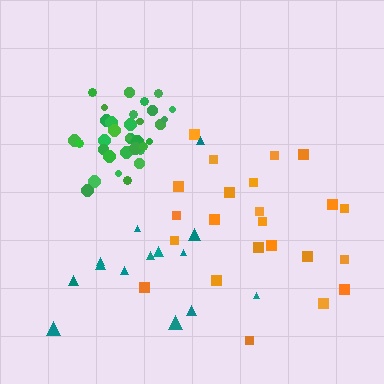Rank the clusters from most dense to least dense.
green, orange, teal.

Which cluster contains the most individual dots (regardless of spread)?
Green (34).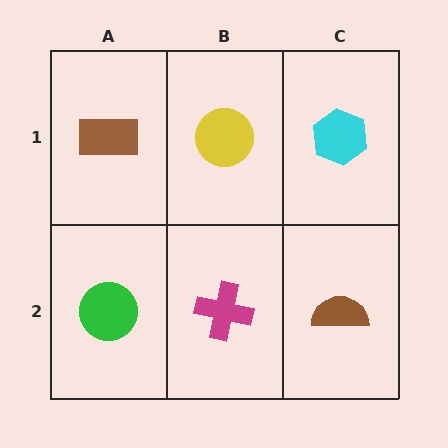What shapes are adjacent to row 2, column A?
A brown rectangle (row 1, column A), a magenta cross (row 2, column B).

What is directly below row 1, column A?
A green circle.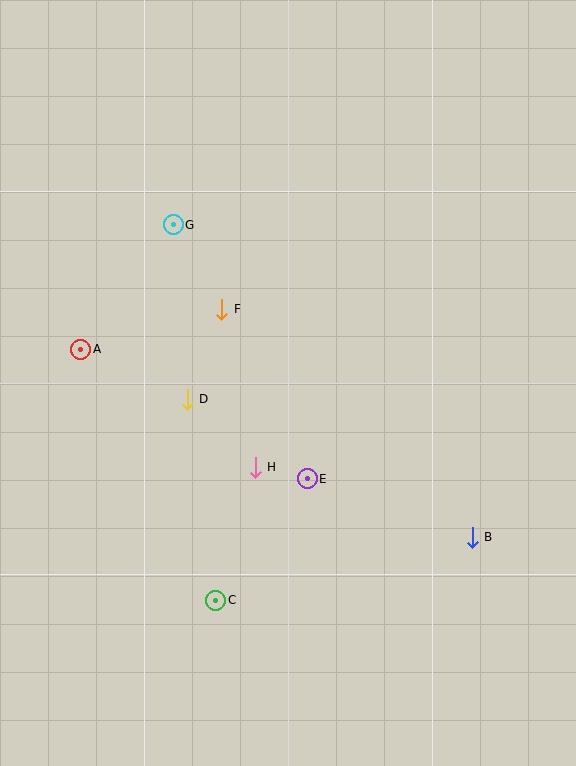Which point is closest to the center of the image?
Point H at (255, 467) is closest to the center.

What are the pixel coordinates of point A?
Point A is at (81, 349).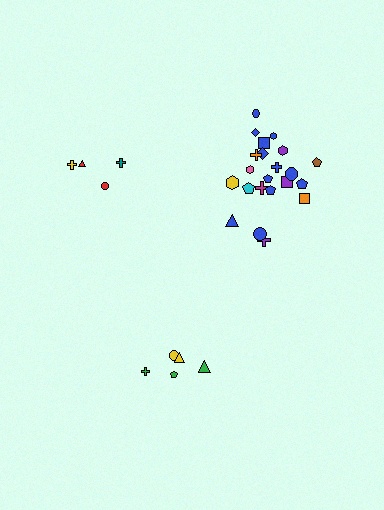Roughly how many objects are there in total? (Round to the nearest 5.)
Roughly 30 objects in total.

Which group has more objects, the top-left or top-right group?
The top-right group.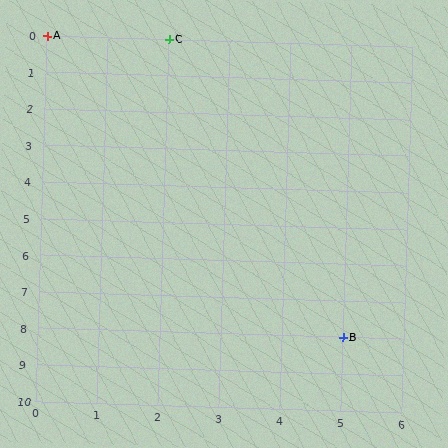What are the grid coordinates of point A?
Point A is at grid coordinates (0, 0).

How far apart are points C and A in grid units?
Points C and A are 2 columns apart.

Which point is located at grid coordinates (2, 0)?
Point C is at (2, 0).